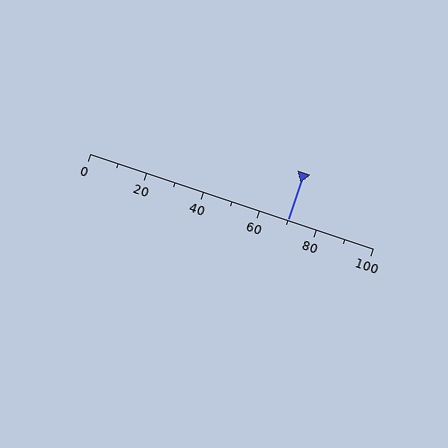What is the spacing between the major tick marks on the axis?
The major ticks are spaced 20 apart.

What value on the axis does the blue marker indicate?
The marker indicates approximately 70.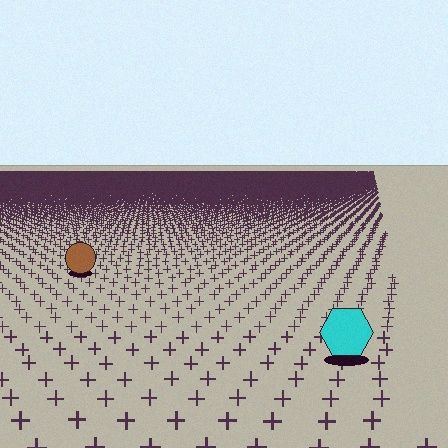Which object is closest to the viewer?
The cyan hexagon is closest. The texture marks near it are larger and more spread out.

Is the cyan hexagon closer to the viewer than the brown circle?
Yes. The cyan hexagon is closer — you can tell from the texture gradient: the ground texture is coarser near it.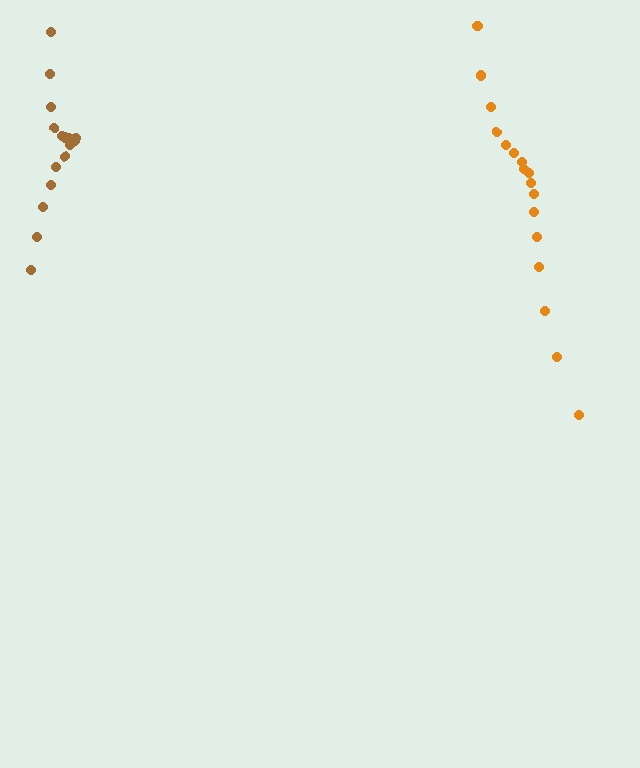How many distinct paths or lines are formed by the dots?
There are 2 distinct paths.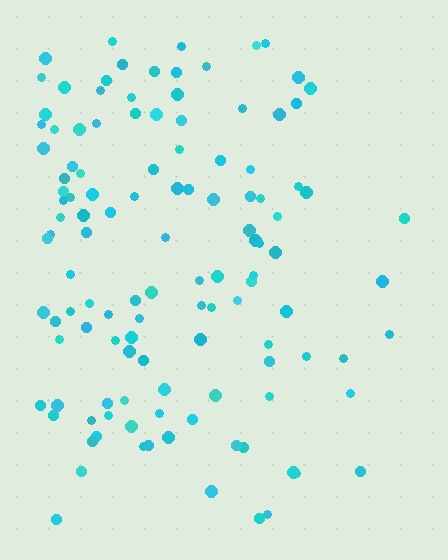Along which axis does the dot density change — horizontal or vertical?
Horizontal.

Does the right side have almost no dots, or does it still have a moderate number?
Still a moderate number, just noticeably fewer than the left.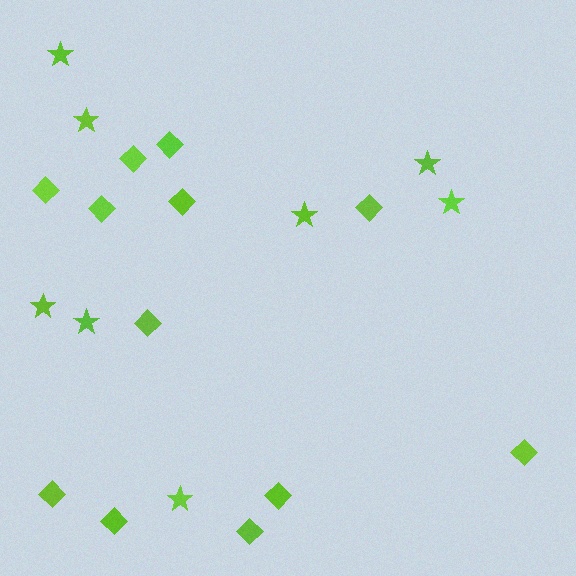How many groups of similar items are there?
There are 2 groups: one group of stars (8) and one group of diamonds (12).